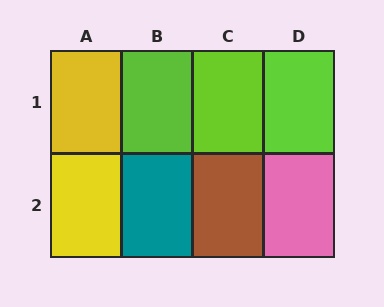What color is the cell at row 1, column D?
Lime.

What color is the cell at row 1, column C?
Lime.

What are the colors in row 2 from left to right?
Yellow, teal, brown, pink.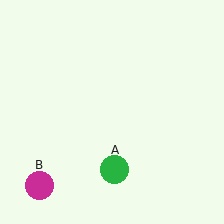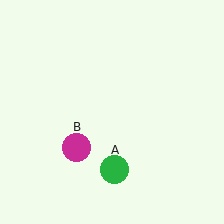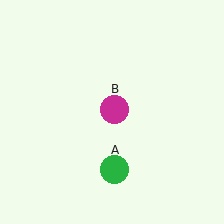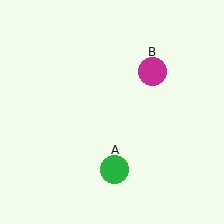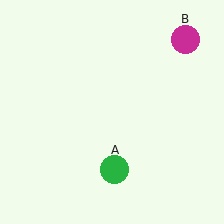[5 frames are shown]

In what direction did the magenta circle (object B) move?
The magenta circle (object B) moved up and to the right.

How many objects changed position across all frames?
1 object changed position: magenta circle (object B).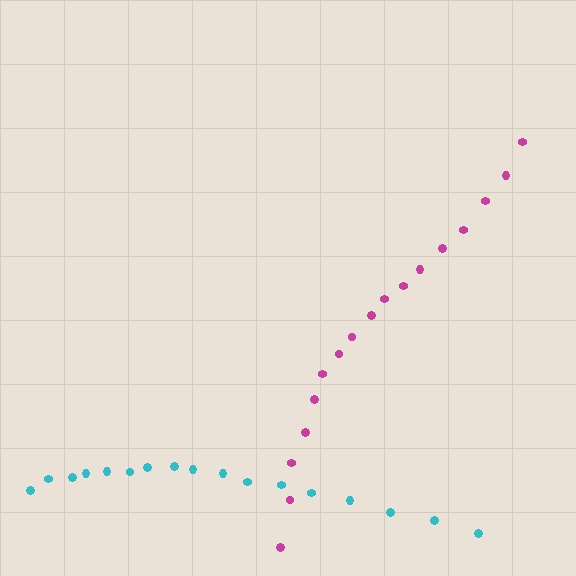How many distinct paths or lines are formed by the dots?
There are 2 distinct paths.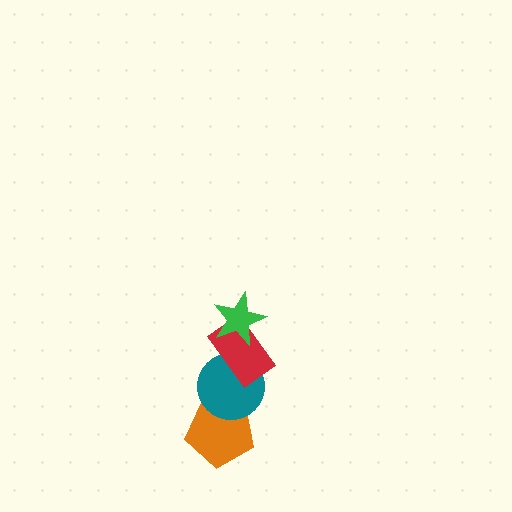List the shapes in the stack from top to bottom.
From top to bottom: the green star, the red rectangle, the teal circle, the orange pentagon.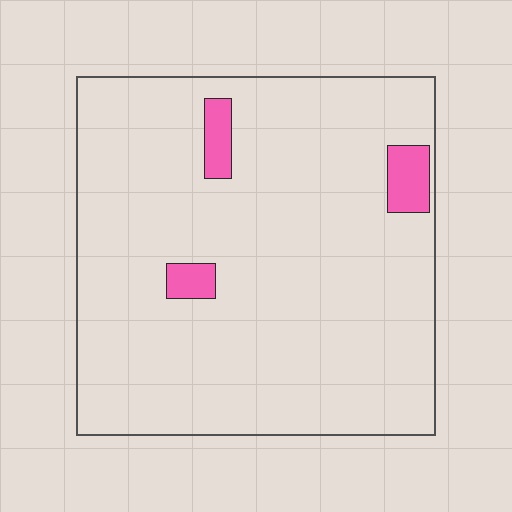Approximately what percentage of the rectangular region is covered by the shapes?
Approximately 5%.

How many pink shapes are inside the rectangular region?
3.